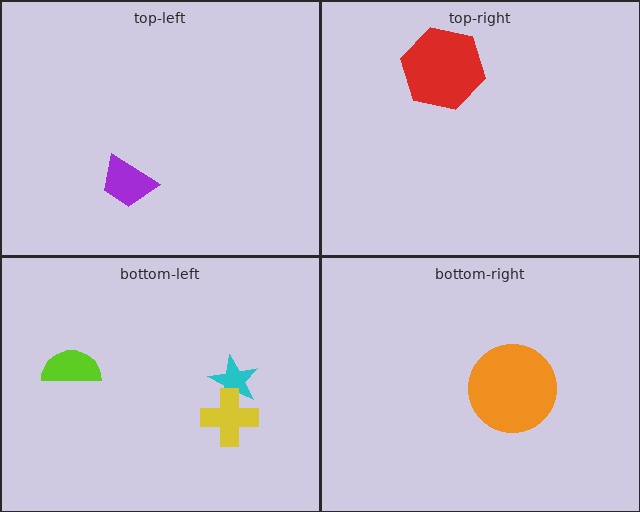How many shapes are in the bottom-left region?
3.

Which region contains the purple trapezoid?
The top-left region.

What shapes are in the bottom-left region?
The lime semicircle, the cyan star, the yellow cross.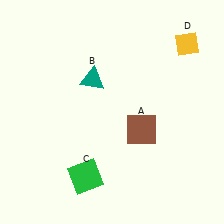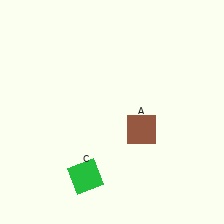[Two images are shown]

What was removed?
The yellow diamond (D), the teal triangle (B) were removed in Image 2.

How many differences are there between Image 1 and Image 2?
There are 2 differences between the two images.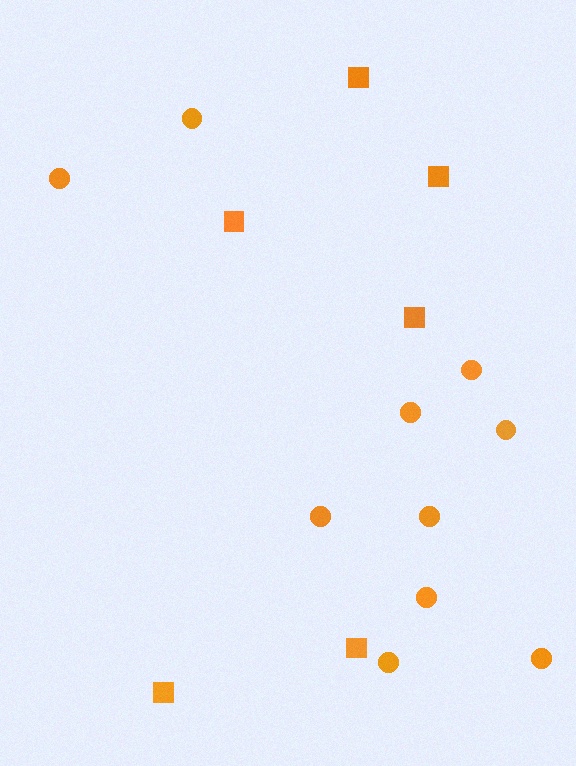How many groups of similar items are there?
There are 2 groups: one group of circles (10) and one group of squares (6).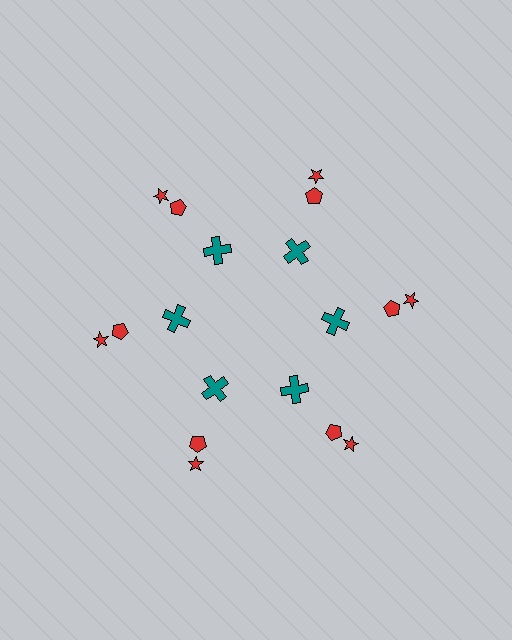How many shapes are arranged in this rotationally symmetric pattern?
There are 18 shapes, arranged in 6 groups of 3.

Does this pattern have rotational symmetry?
Yes, this pattern has 6-fold rotational symmetry. It looks the same after rotating 60 degrees around the center.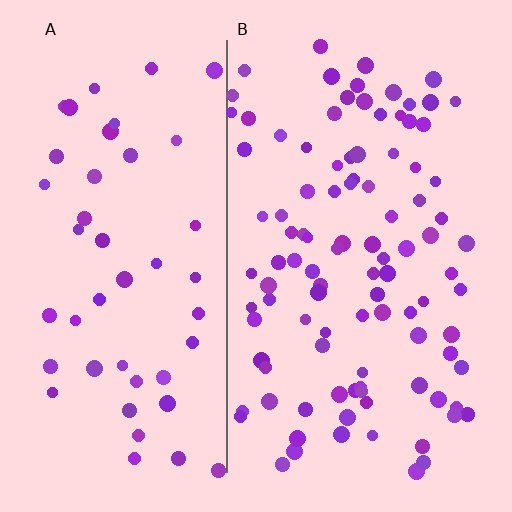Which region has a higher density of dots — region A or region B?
B (the right).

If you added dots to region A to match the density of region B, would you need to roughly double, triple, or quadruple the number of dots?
Approximately double.